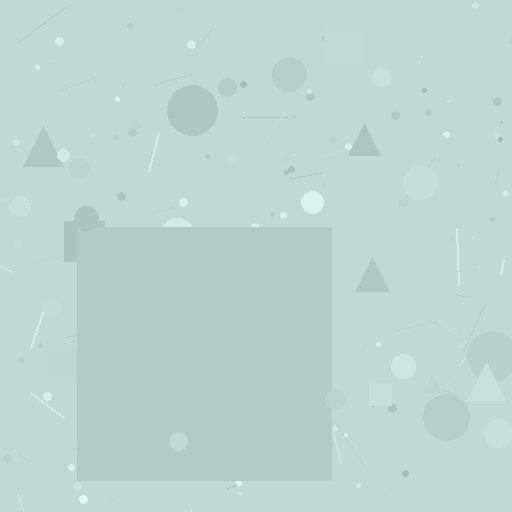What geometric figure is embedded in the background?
A square is embedded in the background.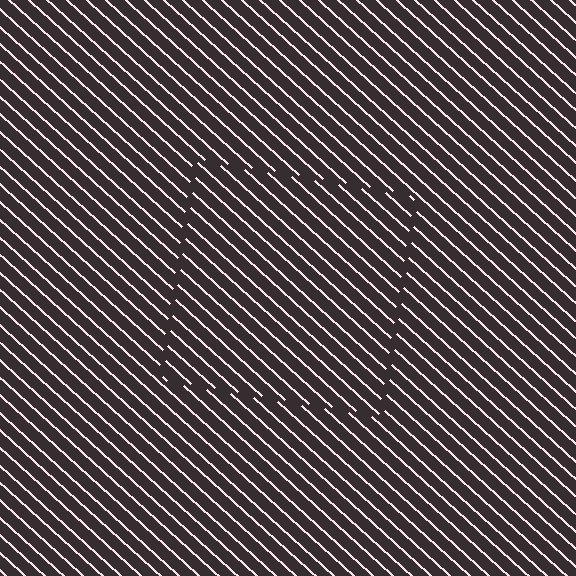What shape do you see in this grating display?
An illusory square. The interior of the shape contains the same grating, shifted by half a period — the contour is defined by the phase discontinuity where line-ends from the inner and outer gratings abut.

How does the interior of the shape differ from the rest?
The interior of the shape contains the same grating, shifted by half a period — the contour is defined by the phase discontinuity where line-ends from the inner and outer gratings abut.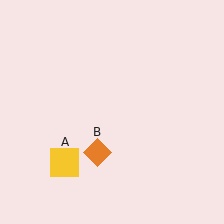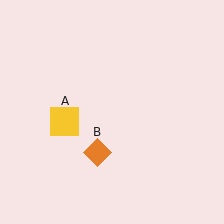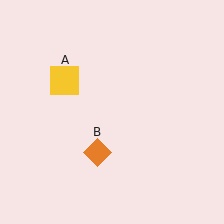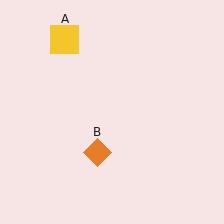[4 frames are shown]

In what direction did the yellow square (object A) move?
The yellow square (object A) moved up.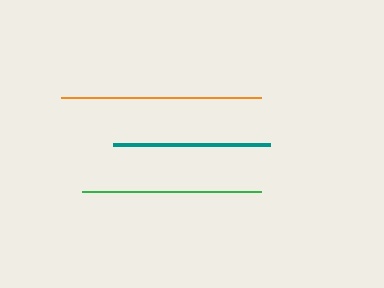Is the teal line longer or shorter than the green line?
The green line is longer than the teal line.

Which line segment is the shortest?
The teal line is the shortest at approximately 157 pixels.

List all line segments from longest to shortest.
From longest to shortest: orange, green, teal.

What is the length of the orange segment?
The orange segment is approximately 200 pixels long.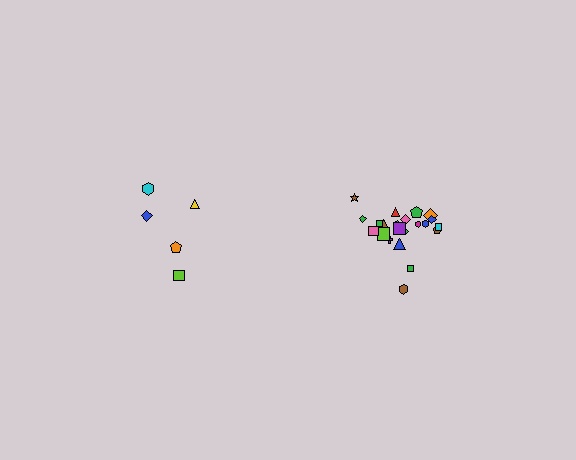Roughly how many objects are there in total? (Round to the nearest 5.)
Roughly 25 objects in total.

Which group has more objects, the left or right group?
The right group.